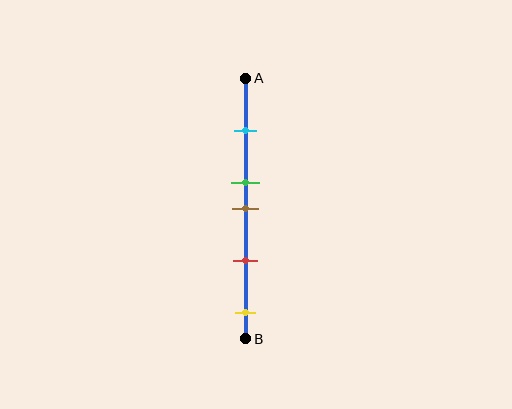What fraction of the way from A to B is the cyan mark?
The cyan mark is approximately 20% (0.2) of the way from A to B.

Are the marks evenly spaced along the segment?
No, the marks are not evenly spaced.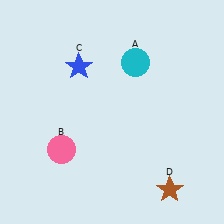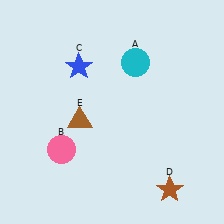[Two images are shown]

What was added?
A brown triangle (E) was added in Image 2.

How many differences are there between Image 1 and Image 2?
There is 1 difference between the two images.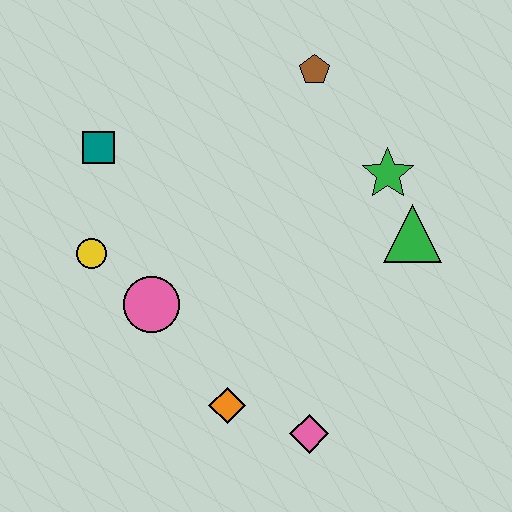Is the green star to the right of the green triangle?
No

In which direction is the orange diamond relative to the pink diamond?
The orange diamond is to the left of the pink diamond.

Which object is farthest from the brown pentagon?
The pink diamond is farthest from the brown pentagon.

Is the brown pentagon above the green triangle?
Yes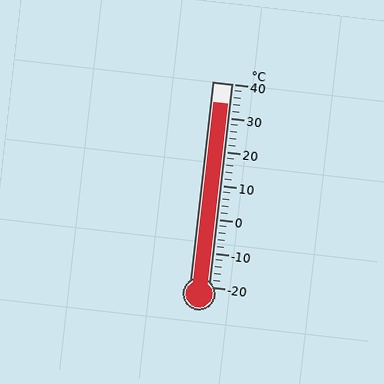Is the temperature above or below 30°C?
The temperature is above 30°C.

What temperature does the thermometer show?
The thermometer shows approximately 34°C.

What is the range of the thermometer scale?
The thermometer scale ranges from -20°C to 40°C.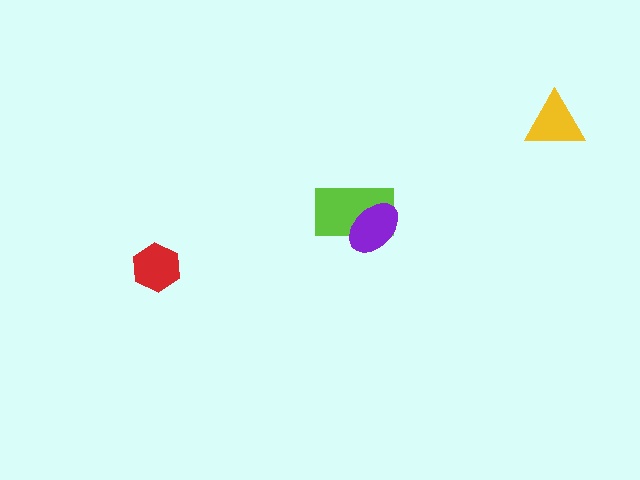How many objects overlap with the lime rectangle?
1 object overlaps with the lime rectangle.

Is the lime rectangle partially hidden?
Yes, it is partially covered by another shape.